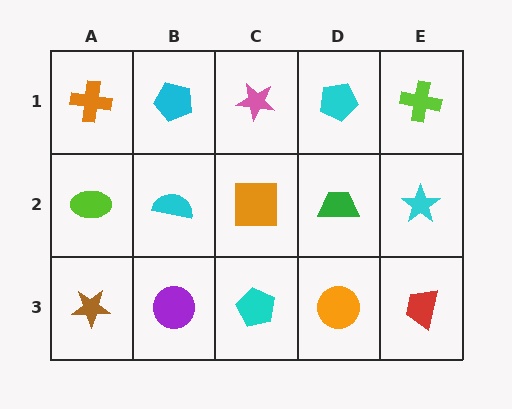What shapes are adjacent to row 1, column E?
A cyan star (row 2, column E), a cyan pentagon (row 1, column D).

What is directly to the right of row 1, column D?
A lime cross.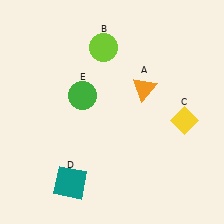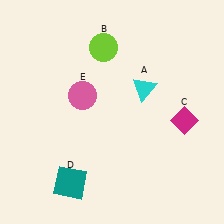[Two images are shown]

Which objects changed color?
A changed from orange to cyan. C changed from yellow to magenta. E changed from green to pink.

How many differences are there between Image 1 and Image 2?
There are 3 differences between the two images.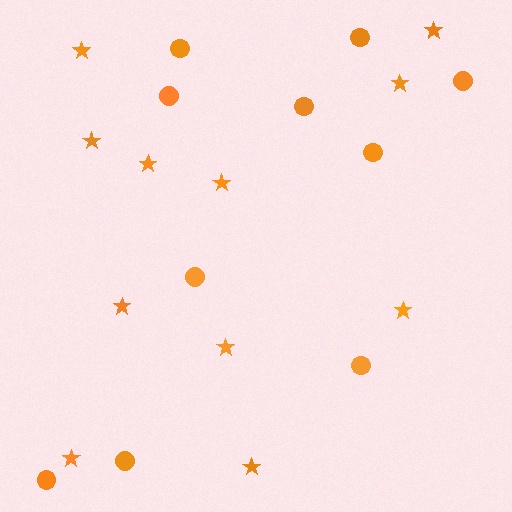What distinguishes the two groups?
There are 2 groups: one group of circles (10) and one group of stars (11).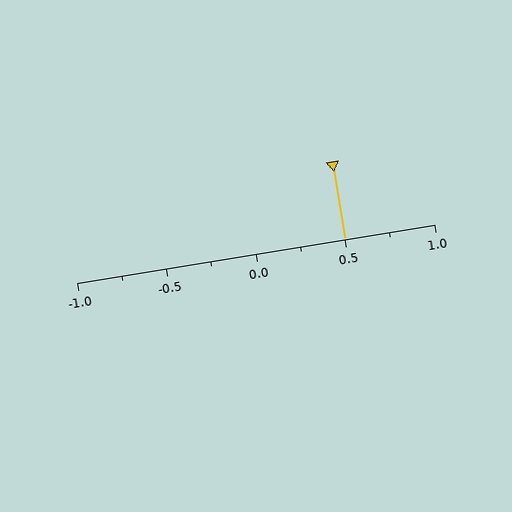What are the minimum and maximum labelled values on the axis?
The axis runs from -1.0 to 1.0.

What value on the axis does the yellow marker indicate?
The marker indicates approximately 0.5.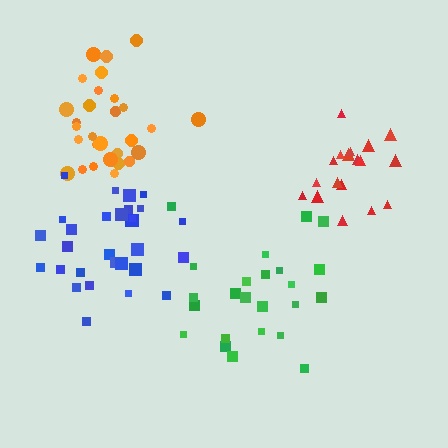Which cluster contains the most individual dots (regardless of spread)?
Orange (30).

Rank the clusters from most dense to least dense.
orange, red, blue, green.